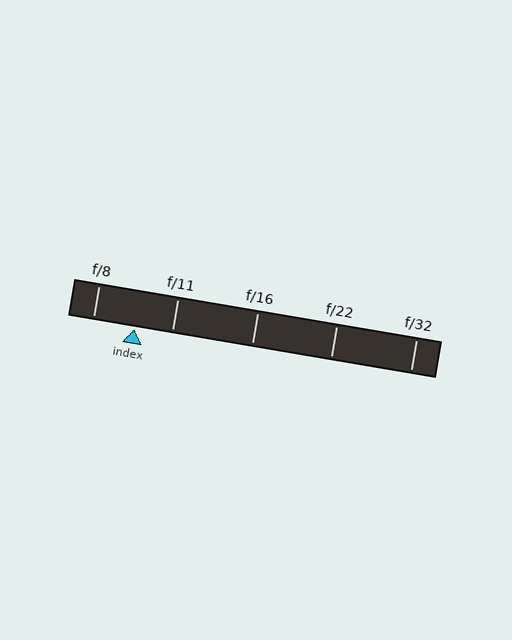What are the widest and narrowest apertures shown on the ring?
The widest aperture shown is f/8 and the narrowest is f/32.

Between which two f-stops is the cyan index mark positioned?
The index mark is between f/8 and f/11.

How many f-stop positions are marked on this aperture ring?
There are 5 f-stop positions marked.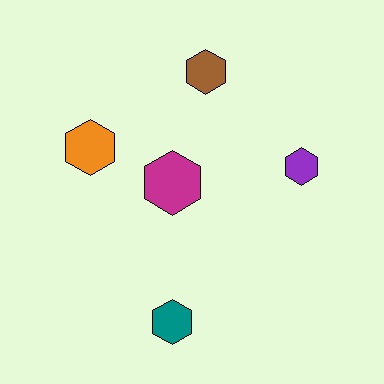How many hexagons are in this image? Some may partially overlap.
There are 5 hexagons.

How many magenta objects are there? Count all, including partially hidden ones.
There is 1 magenta object.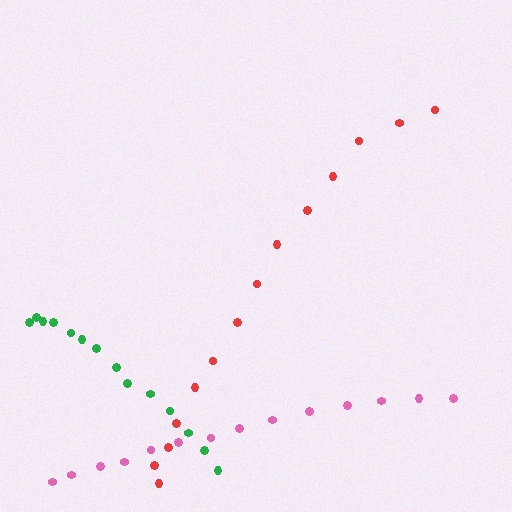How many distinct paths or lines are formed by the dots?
There are 3 distinct paths.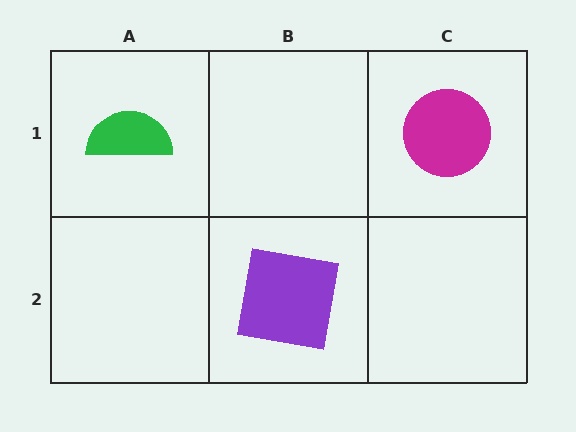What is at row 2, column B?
A purple square.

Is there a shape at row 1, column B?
No, that cell is empty.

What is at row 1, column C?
A magenta circle.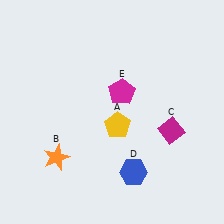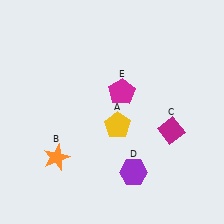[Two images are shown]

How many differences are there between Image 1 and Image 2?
There is 1 difference between the two images.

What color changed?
The hexagon (D) changed from blue in Image 1 to purple in Image 2.